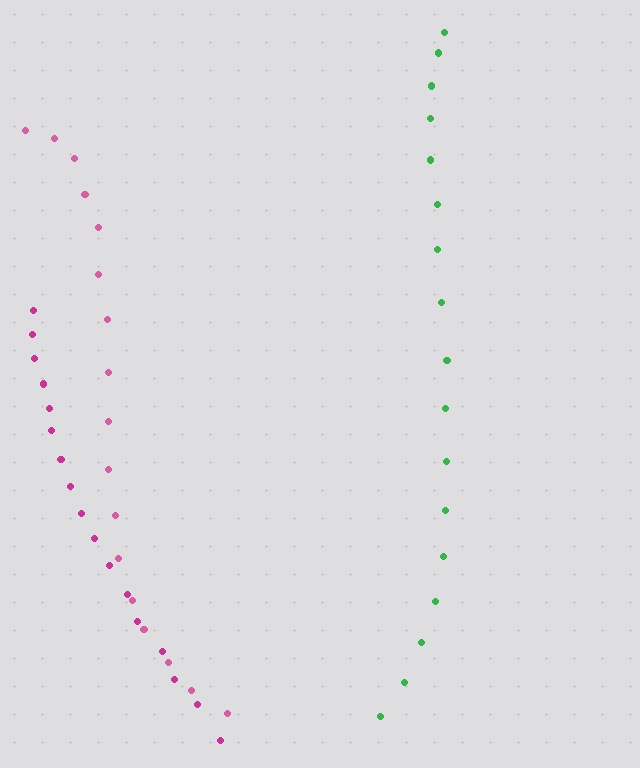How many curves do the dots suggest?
There are 3 distinct paths.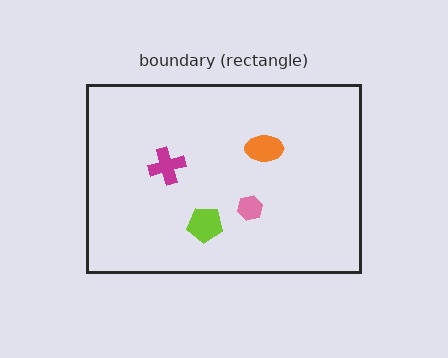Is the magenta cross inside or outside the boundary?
Inside.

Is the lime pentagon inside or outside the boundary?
Inside.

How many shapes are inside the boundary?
4 inside, 0 outside.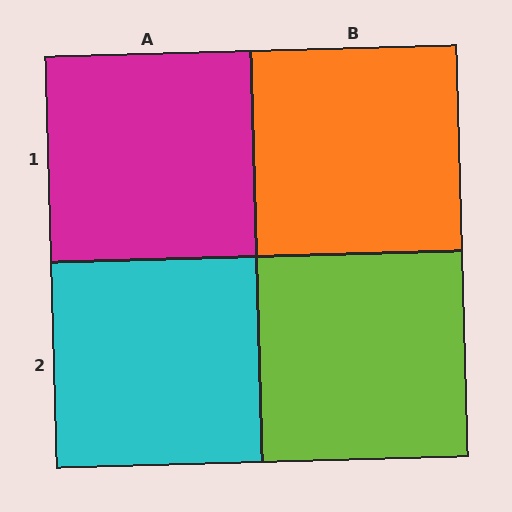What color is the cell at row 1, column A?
Magenta.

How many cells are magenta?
1 cell is magenta.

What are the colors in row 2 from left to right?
Cyan, lime.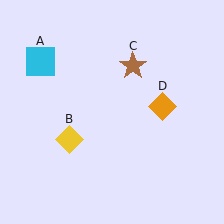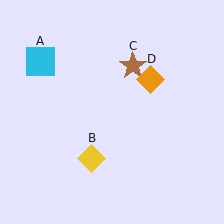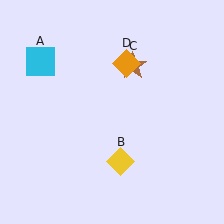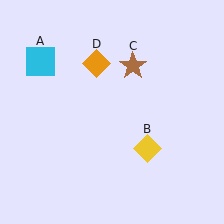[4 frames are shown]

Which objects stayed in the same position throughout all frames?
Cyan square (object A) and brown star (object C) remained stationary.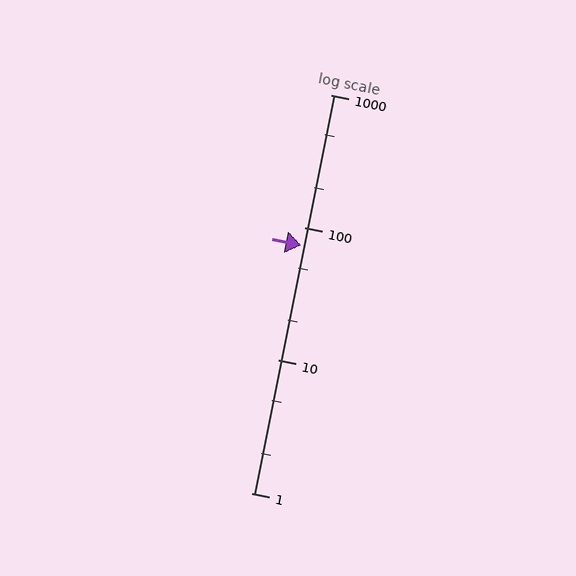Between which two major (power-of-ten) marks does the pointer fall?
The pointer is between 10 and 100.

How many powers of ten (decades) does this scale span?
The scale spans 3 decades, from 1 to 1000.